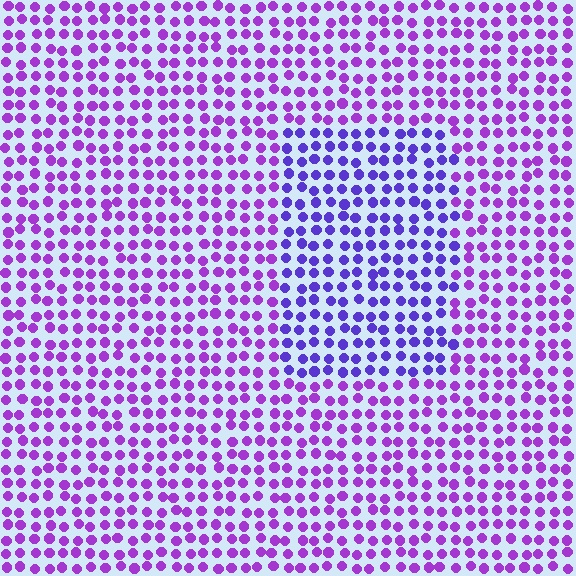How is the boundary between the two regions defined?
The boundary is defined purely by a slight shift in hue (about 30 degrees). Spacing, size, and orientation are identical on both sides.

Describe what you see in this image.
The image is filled with small purple elements in a uniform arrangement. A rectangle-shaped region is visible where the elements are tinted to a slightly different hue, forming a subtle color boundary.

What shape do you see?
I see a rectangle.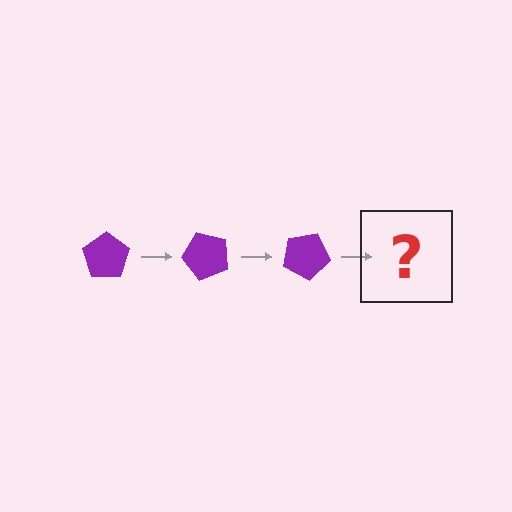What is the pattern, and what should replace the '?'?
The pattern is that the pentagon rotates 50 degrees each step. The '?' should be a purple pentagon rotated 150 degrees.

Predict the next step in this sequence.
The next step is a purple pentagon rotated 150 degrees.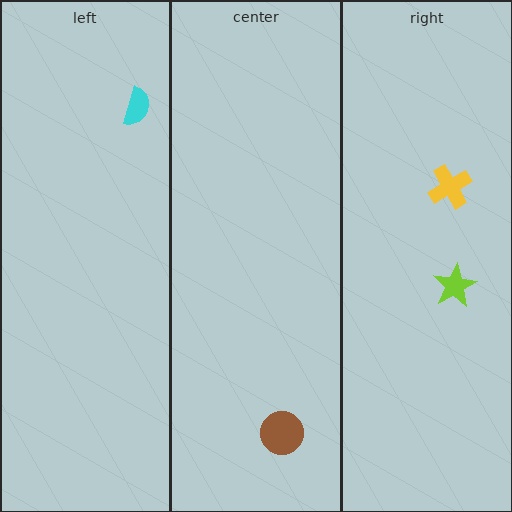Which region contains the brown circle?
The center region.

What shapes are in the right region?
The lime star, the yellow cross.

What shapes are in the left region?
The cyan semicircle.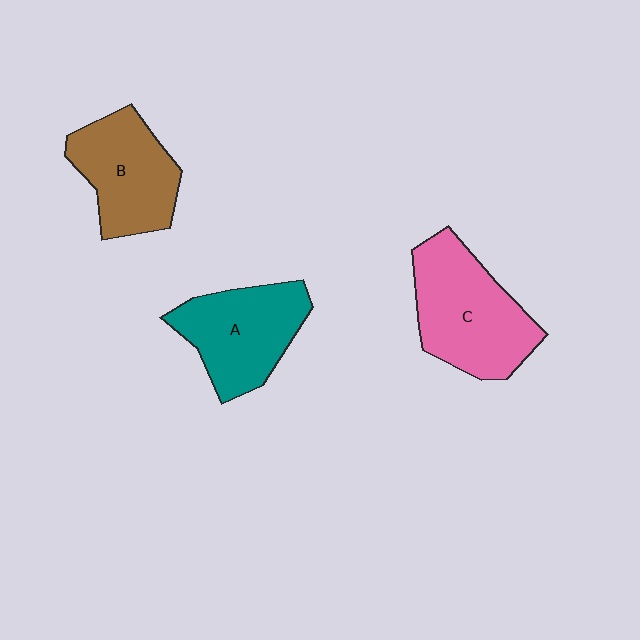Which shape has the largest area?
Shape C (pink).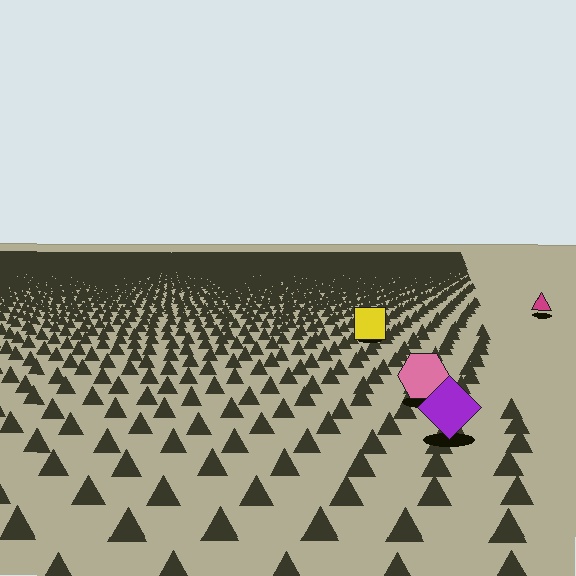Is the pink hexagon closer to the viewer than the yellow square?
Yes. The pink hexagon is closer — you can tell from the texture gradient: the ground texture is coarser near it.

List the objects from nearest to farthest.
From nearest to farthest: the purple diamond, the pink hexagon, the yellow square, the magenta triangle.